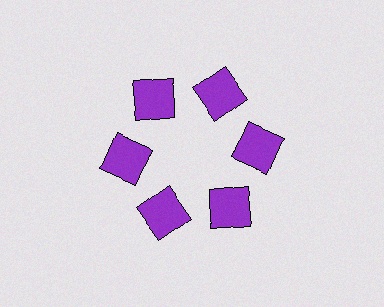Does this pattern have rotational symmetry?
Yes, this pattern has 6-fold rotational symmetry. It looks the same after rotating 60 degrees around the center.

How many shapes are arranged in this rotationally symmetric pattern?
There are 6 shapes, arranged in 6 groups of 1.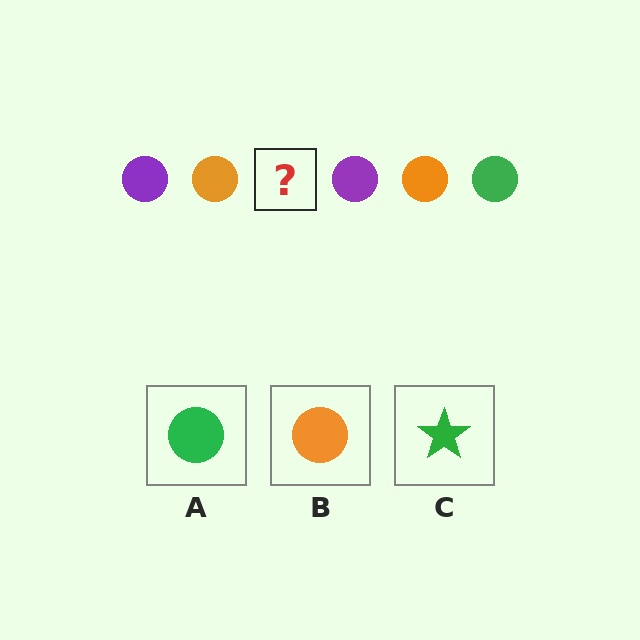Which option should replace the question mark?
Option A.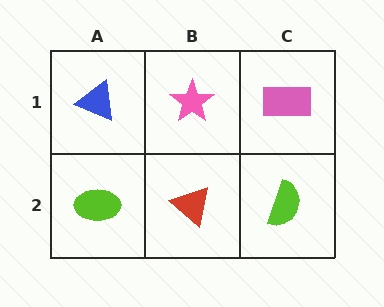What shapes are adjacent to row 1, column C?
A lime semicircle (row 2, column C), a pink star (row 1, column B).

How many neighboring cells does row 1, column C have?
2.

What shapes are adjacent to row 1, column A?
A lime ellipse (row 2, column A), a pink star (row 1, column B).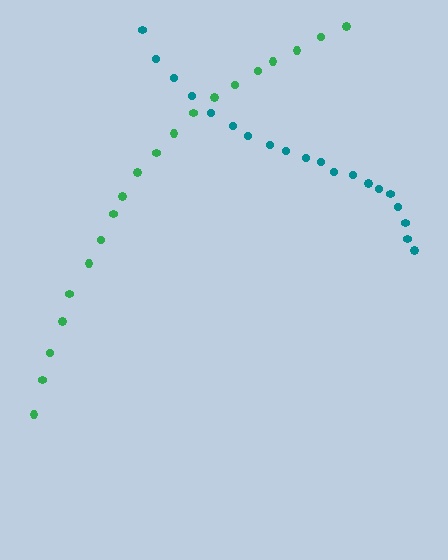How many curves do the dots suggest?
There are 2 distinct paths.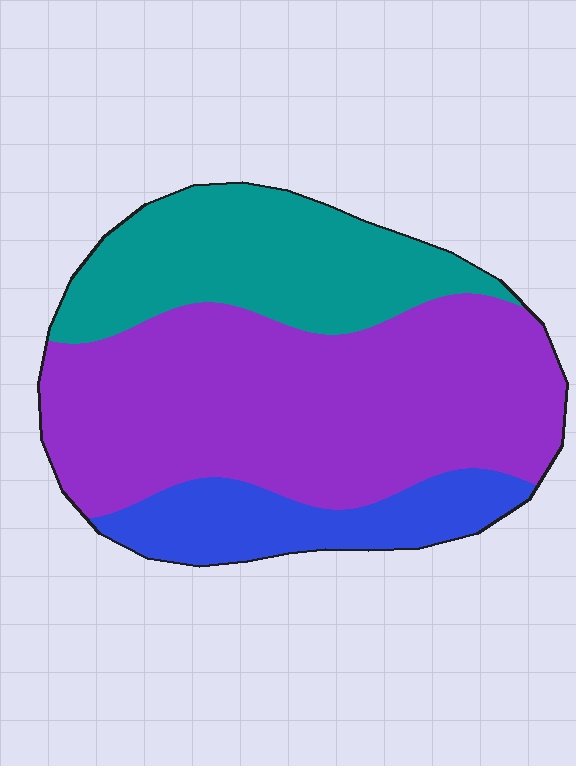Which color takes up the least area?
Blue, at roughly 15%.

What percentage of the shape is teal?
Teal covers around 30% of the shape.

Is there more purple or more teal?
Purple.